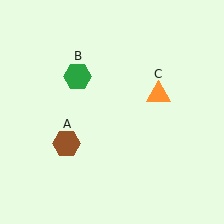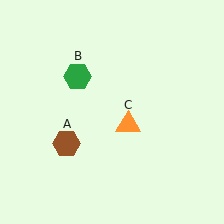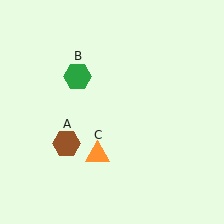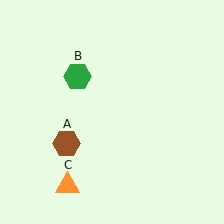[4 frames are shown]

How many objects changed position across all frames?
1 object changed position: orange triangle (object C).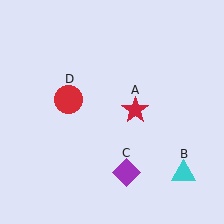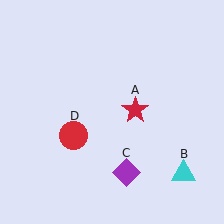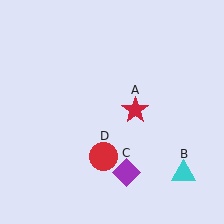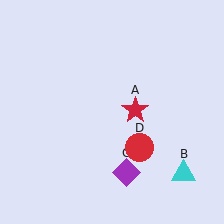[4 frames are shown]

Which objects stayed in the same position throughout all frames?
Red star (object A) and cyan triangle (object B) and purple diamond (object C) remained stationary.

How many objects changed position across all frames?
1 object changed position: red circle (object D).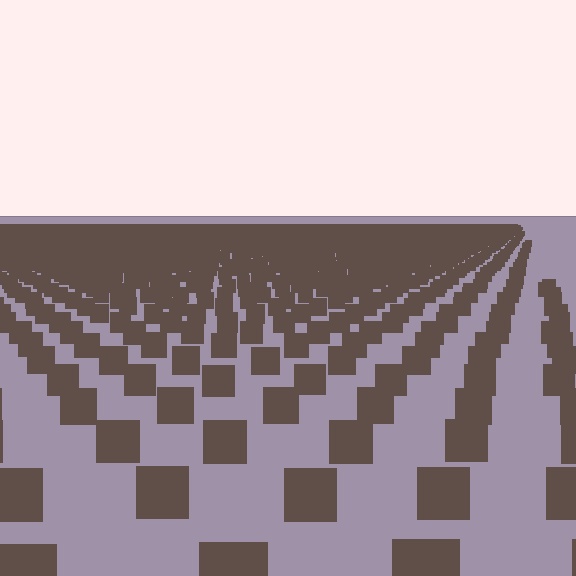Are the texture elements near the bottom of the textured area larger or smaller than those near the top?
Larger. Near the bottom, elements are closer to the viewer and appear at a bigger on-screen size.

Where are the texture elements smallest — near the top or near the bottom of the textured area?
Near the top.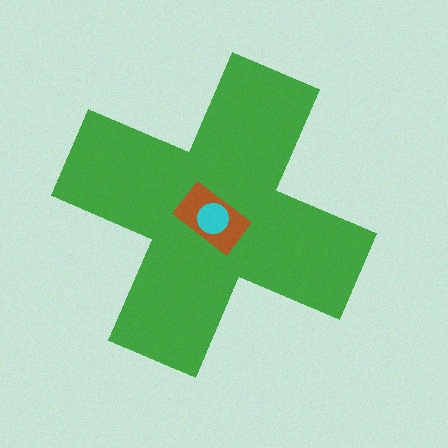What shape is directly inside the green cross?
The brown rectangle.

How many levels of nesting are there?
3.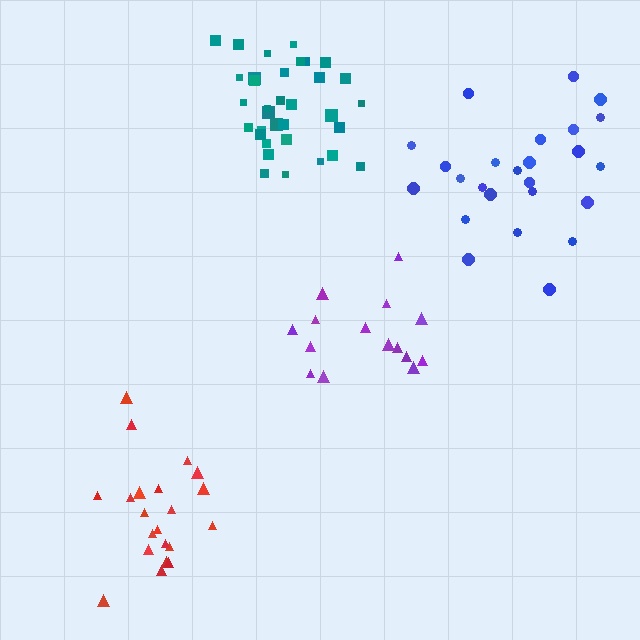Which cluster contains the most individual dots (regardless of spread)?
Teal (34).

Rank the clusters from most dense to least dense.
teal, red, purple, blue.